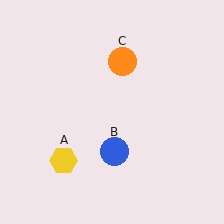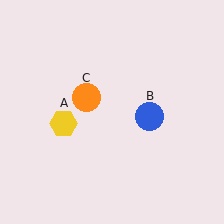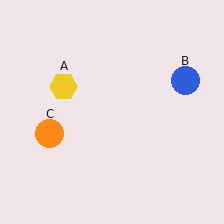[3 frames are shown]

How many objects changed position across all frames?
3 objects changed position: yellow hexagon (object A), blue circle (object B), orange circle (object C).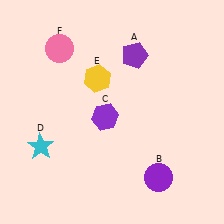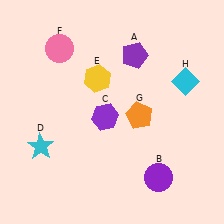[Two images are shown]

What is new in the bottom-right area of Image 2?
An orange pentagon (G) was added in the bottom-right area of Image 2.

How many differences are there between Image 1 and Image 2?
There are 2 differences between the two images.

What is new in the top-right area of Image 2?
A cyan diamond (H) was added in the top-right area of Image 2.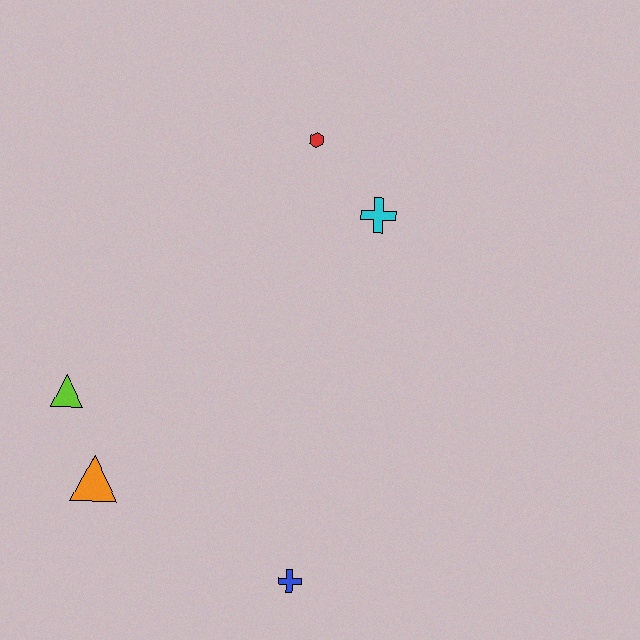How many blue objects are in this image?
There is 1 blue object.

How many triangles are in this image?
There are 2 triangles.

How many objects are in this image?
There are 5 objects.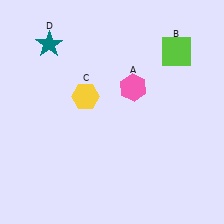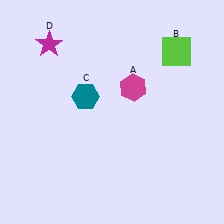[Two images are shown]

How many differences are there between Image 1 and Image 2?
There are 3 differences between the two images.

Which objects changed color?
A changed from pink to magenta. C changed from yellow to teal. D changed from teal to magenta.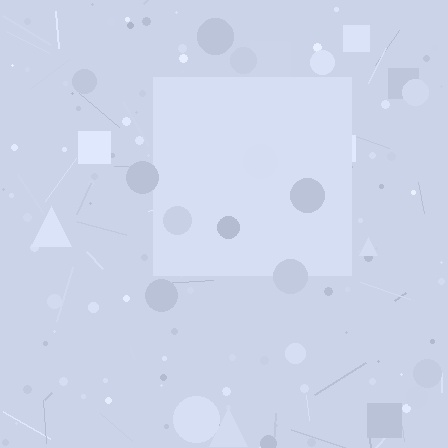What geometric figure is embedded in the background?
A square is embedded in the background.